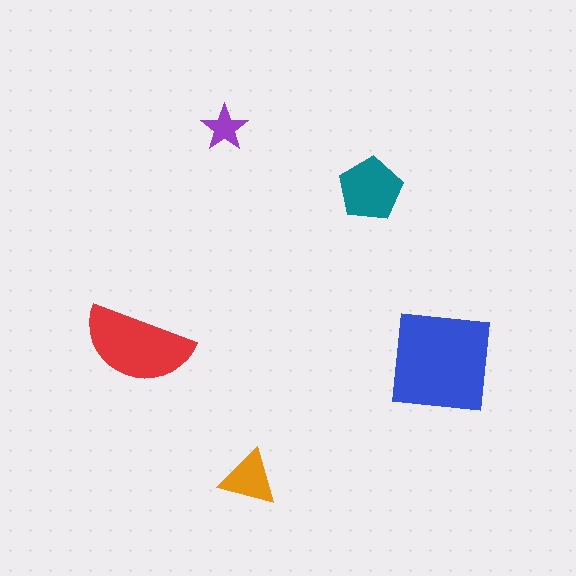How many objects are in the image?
There are 5 objects in the image.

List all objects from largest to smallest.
The blue square, the red semicircle, the teal pentagon, the orange triangle, the purple star.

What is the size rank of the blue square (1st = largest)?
1st.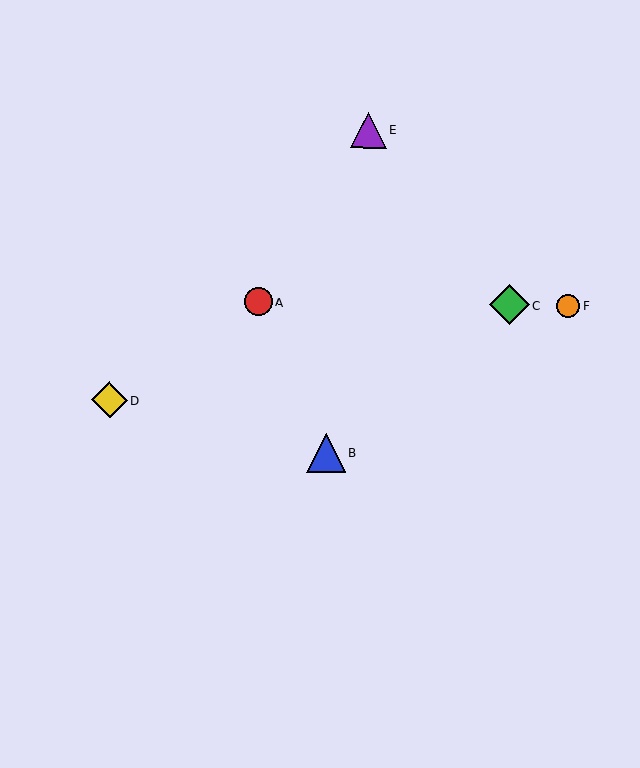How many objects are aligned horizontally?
3 objects (A, C, F) are aligned horizontally.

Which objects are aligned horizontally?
Objects A, C, F are aligned horizontally.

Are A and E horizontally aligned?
No, A is at y≈302 and E is at y≈130.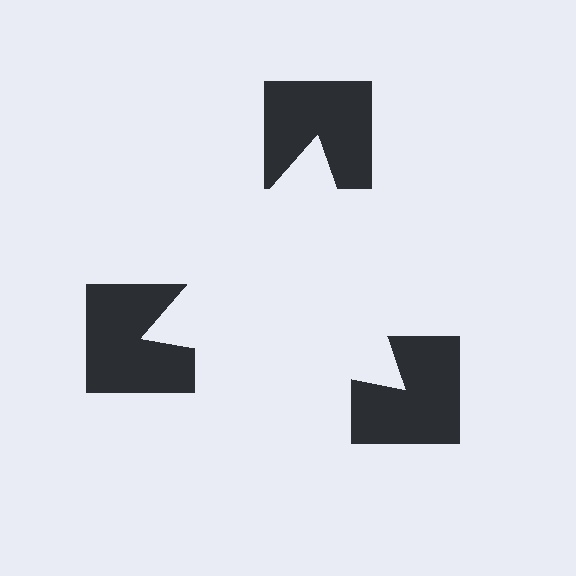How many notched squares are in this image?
There are 3 — one at each vertex of the illusory triangle.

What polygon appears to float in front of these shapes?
An illusory triangle — its edges are inferred from the aligned wedge cuts in the notched squares, not physically drawn.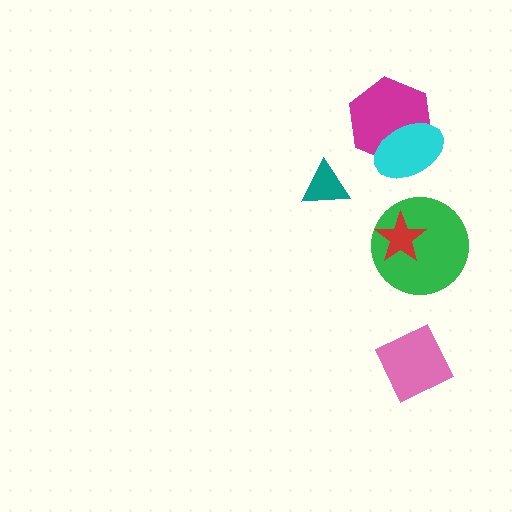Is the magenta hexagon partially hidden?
Yes, it is partially covered by another shape.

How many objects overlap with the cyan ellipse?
1 object overlaps with the cyan ellipse.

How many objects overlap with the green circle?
1 object overlaps with the green circle.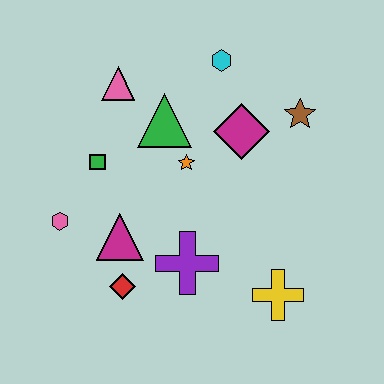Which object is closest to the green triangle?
The orange star is closest to the green triangle.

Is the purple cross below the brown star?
Yes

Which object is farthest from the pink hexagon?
The brown star is farthest from the pink hexagon.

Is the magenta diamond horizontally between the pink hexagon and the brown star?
Yes